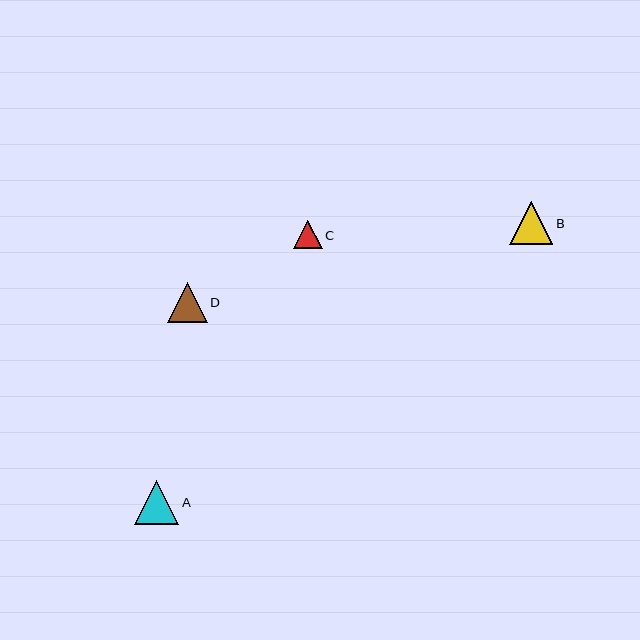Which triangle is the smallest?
Triangle C is the smallest with a size of approximately 29 pixels.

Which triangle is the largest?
Triangle A is the largest with a size of approximately 44 pixels.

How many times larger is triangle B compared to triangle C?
Triangle B is approximately 1.5 times the size of triangle C.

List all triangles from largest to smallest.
From largest to smallest: A, B, D, C.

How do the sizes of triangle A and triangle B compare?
Triangle A and triangle B are approximately the same size.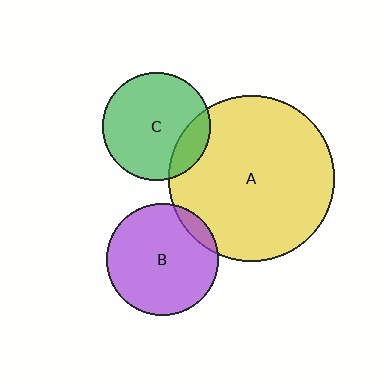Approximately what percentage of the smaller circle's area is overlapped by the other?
Approximately 15%.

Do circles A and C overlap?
Yes.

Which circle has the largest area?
Circle A (yellow).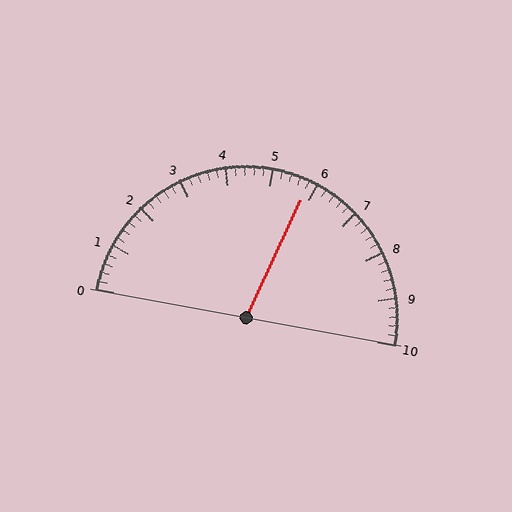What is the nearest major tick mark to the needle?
The nearest major tick mark is 6.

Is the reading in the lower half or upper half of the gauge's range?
The reading is in the upper half of the range (0 to 10).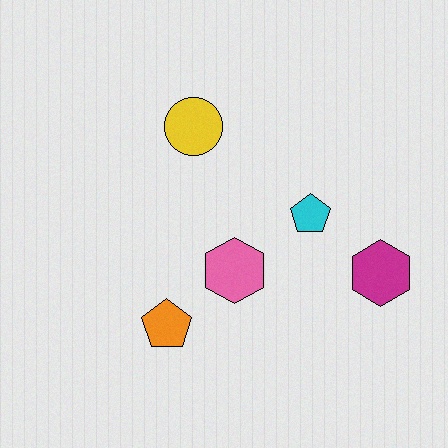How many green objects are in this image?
There are no green objects.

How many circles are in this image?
There is 1 circle.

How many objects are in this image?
There are 5 objects.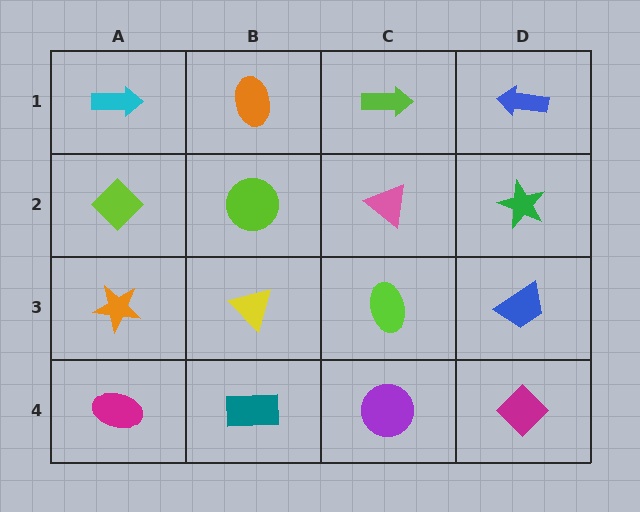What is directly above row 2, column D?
A blue arrow.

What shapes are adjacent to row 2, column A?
A cyan arrow (row 1, column A), an orange star (row 3, column A), a lime circle (row 2, column B).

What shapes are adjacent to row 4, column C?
A lime ellipse (row 3, column C), a teal rectangle (row 4, column B), a magenta diamond (row 4, column D).